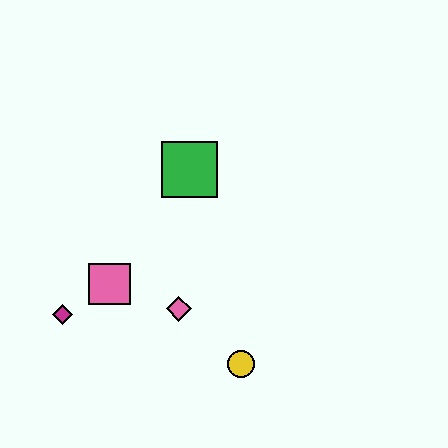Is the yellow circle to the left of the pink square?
No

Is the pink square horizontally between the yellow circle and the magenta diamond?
Yes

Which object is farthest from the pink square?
The yellow circle is farthest from the pink square.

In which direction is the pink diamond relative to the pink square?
The pink diamond is to the right of the pink square.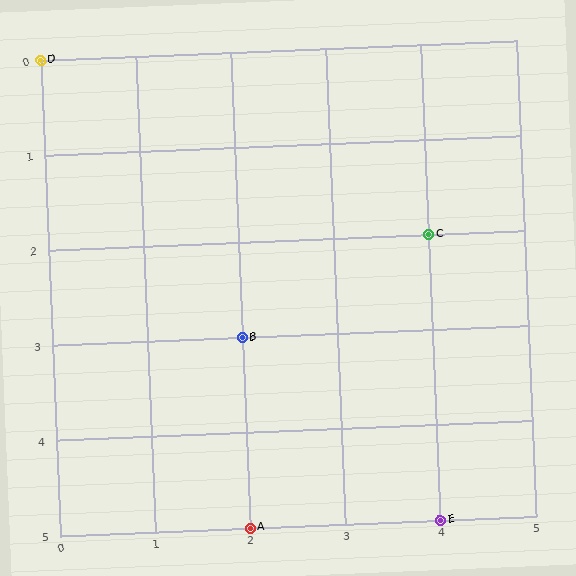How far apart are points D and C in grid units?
Points D and C are 4 columns and 2 rows apart (about 4.5 grid units diagonally).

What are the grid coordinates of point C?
Point C is at grid coordinates (4, 2).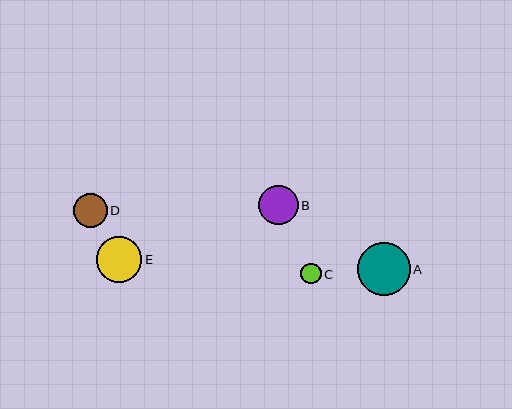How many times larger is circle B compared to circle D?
Circle B is approximately 1.2 times the size of circle D.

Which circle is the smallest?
Circle C is the smallest with a size of approximately 21 pixels.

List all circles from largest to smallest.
From largest to smallest: A, E, B, D, C.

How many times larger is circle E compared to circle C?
Circle E is approximately 2.2 times the size of circle C.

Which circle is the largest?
Circle A is the largest with a size of approximately 53 pixels.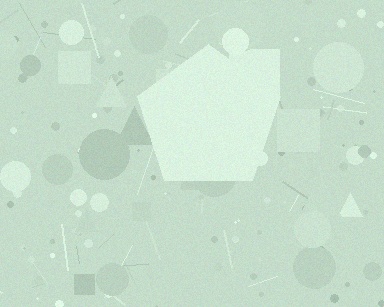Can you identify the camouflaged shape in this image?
The camouflaged shape is a pentagon.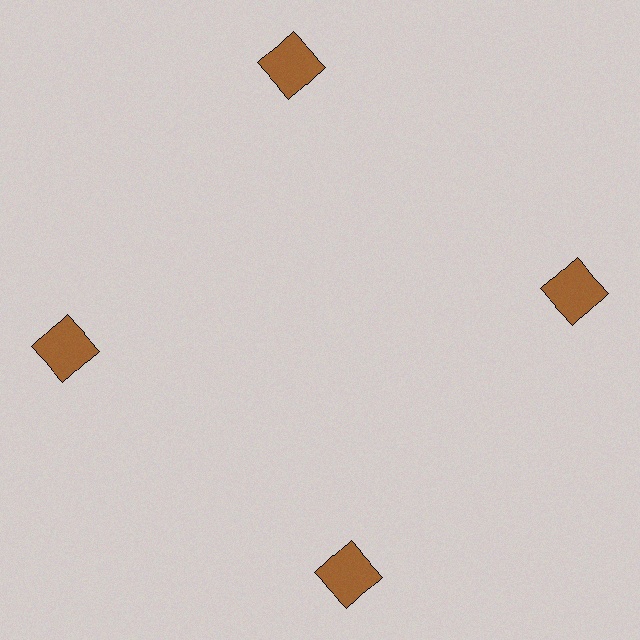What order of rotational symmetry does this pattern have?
This pattern has 4-fold rotational symmetry.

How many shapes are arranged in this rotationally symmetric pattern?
There are 4 shapes, arranged in 4 groups of 1.